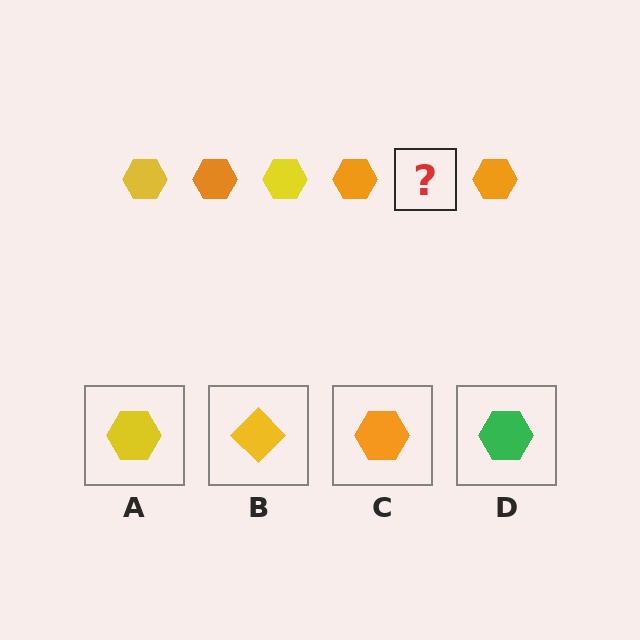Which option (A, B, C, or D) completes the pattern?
A.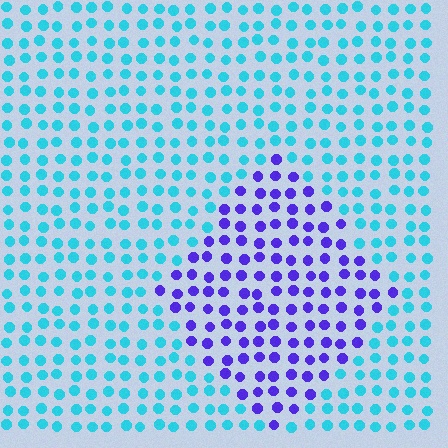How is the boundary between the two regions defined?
The boundary is defined purely by a slight shift in hue (about 68 degrees). Spacing, size, and orientation are identical on both sides.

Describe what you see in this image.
The image is filled with small cyan elements in a uniform arrangement. A diamond-shaped region is visible where the elements are tinted to a slightly different hue, forming a subtle color boundary.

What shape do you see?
I see a diamond.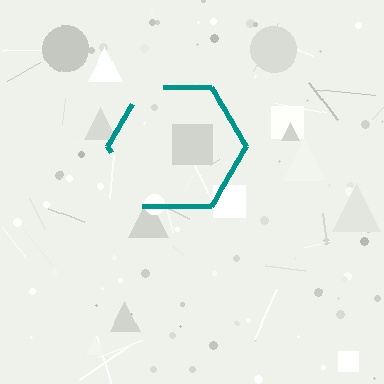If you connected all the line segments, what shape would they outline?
They would outline a hexagon.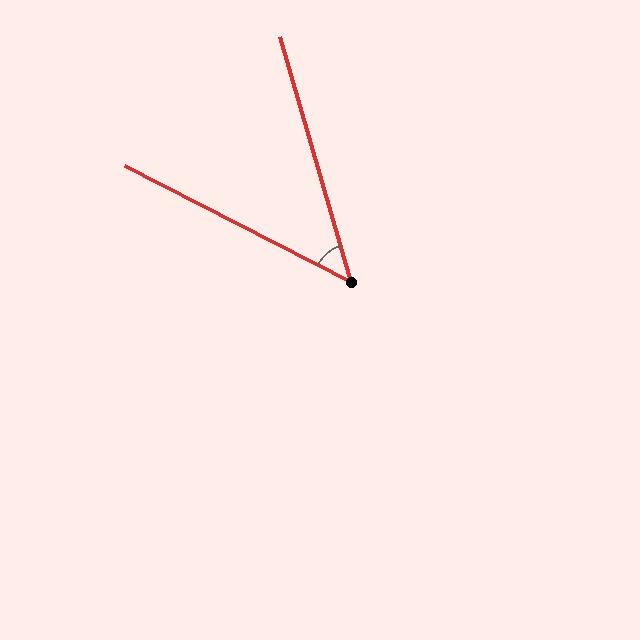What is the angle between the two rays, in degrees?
Approximately 47 degrees.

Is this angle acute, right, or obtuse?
It is acute.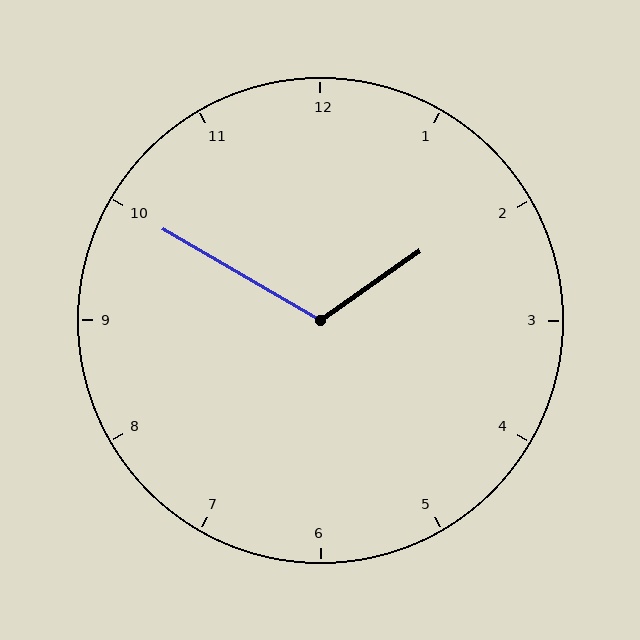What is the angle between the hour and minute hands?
Approximately 115 degrees.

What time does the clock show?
1:50.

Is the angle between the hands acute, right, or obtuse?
It is obtuse.